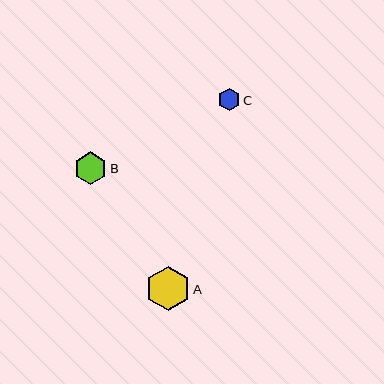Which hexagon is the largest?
Hexagon A is the largest with a size of approximately 44 pixels.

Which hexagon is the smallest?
Hexagon C is the smallest with a size of approximately 23 pixels.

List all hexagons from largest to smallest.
From largest to smallest: A, B, C.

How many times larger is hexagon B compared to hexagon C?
Hexagon B is approximately 1.4 times the size of hexagon C.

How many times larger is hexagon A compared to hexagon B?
Hexagon A is approximately 1.4 times the size of hexagon B.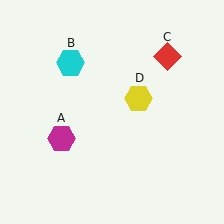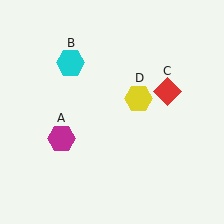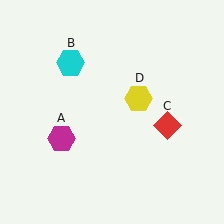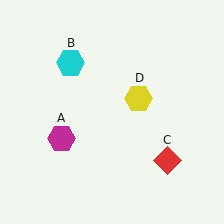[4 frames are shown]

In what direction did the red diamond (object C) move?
The red diamond (object C) moved down.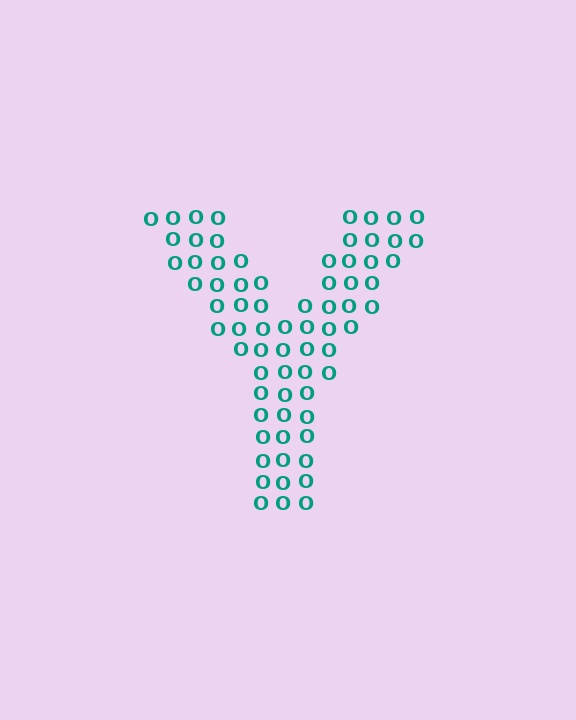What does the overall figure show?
The overall figure shows the letter Y.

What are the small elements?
The small elements are letter O's.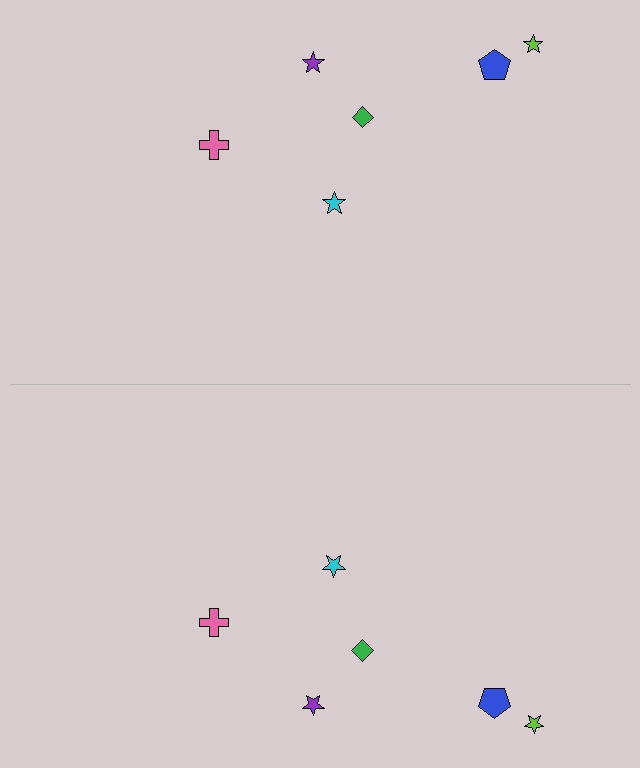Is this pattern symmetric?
Yes, this pattern has bilateral (reflection) symmetry.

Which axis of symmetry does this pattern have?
The pattern has a horizontal axis of symmetry running through the center of the image.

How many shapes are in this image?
There are 12 shapes in this image.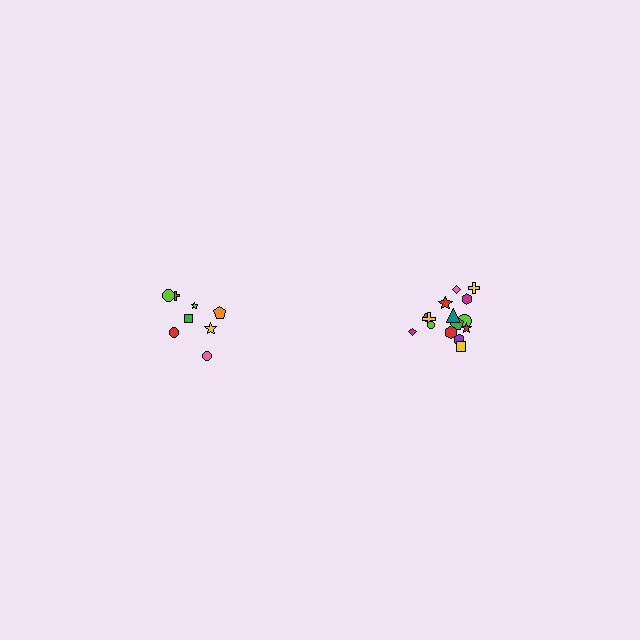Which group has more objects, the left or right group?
The right group.